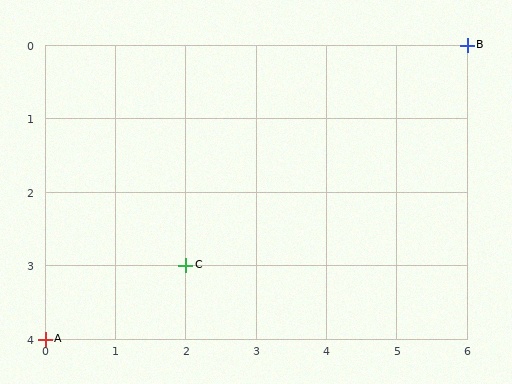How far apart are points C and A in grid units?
Points C and A are 2 columns and 1 row apart (about 2.2 grid units diagonally).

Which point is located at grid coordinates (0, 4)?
Point A is at (0, 4).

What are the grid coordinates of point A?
Point A is at grid coordinates (0, 4).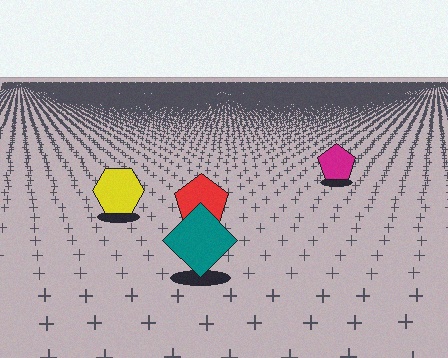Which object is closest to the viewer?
The teal diamond is closest. The texture marks near it are larger and more spread out.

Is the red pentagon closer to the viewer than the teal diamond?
No. The teal diamond is closer — you can tell from the texture gradient: the ground texture is coarser near it.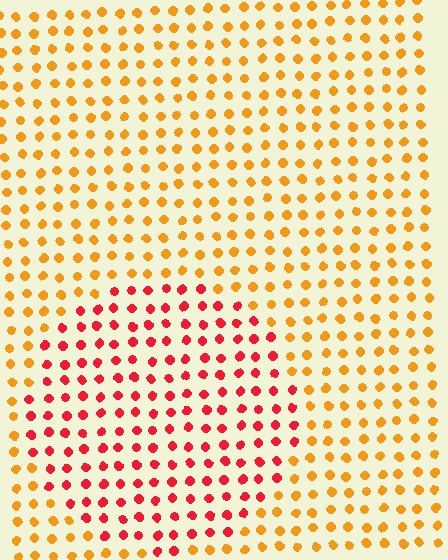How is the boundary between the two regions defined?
The boundary is defined purely by a slight shift in hue (about 43 degrees). Spacing, size, and orientation are identical on both sides.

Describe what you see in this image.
The image is filled with small orange elements in a uniform arrangement. A circle-shaped region is visible where the elements are tinted to a slightly different hue, forming a subtle color boundary.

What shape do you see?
I see a circle.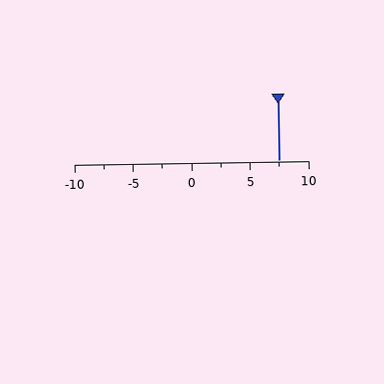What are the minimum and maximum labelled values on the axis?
The axis runs from -10 to 10.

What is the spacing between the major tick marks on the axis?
The major ticks are spaced 5 apart.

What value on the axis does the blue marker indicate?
The marker indicates approximately 7.5.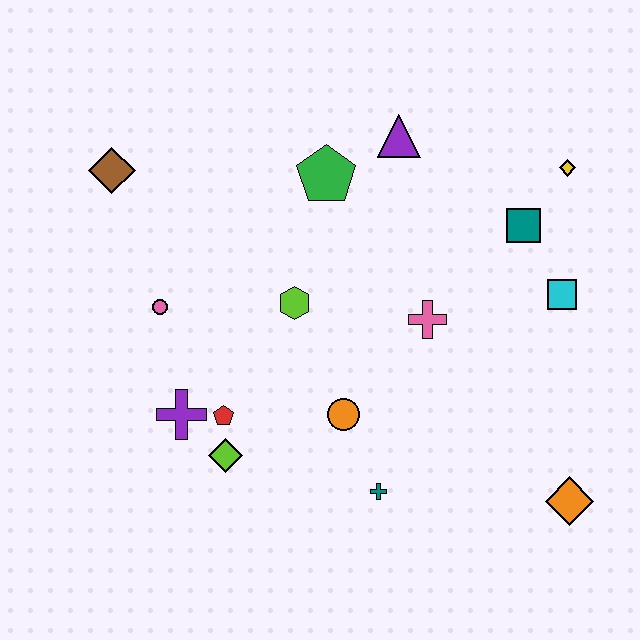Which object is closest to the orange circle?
The teal cross is closest to the orange circle.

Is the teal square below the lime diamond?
No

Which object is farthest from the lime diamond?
The yellow diamond is farthest from the lime diamond.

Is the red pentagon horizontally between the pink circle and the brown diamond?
No